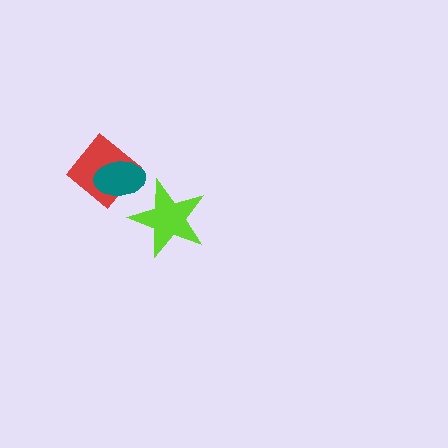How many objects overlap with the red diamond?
1 object overlaps with the red diamond.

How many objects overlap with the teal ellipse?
1 object overlaps with the teal ellipse.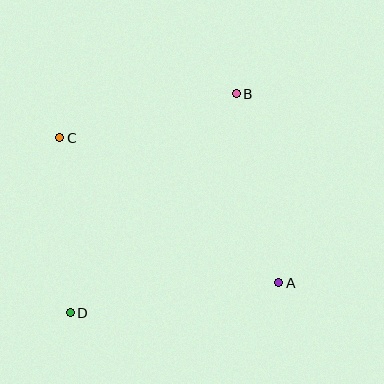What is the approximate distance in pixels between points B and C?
The distance between B and C is approximately 182 pixels.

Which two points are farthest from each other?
Points B and D are farthest from each other.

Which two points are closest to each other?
Points C and D are closest to each other.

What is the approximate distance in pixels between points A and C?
The distance between A and C is approximately 263 pixels.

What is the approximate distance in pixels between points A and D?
The distance between A and D is approximately 210 pixels.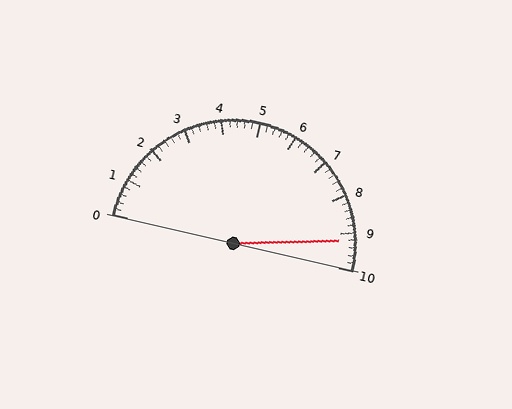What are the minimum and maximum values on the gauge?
The gauge ranges from 0 to 10.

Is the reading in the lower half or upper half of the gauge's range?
The reading is in the upper half of the range (0 to 10).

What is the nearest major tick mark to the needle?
The nearest major tick mark is 9.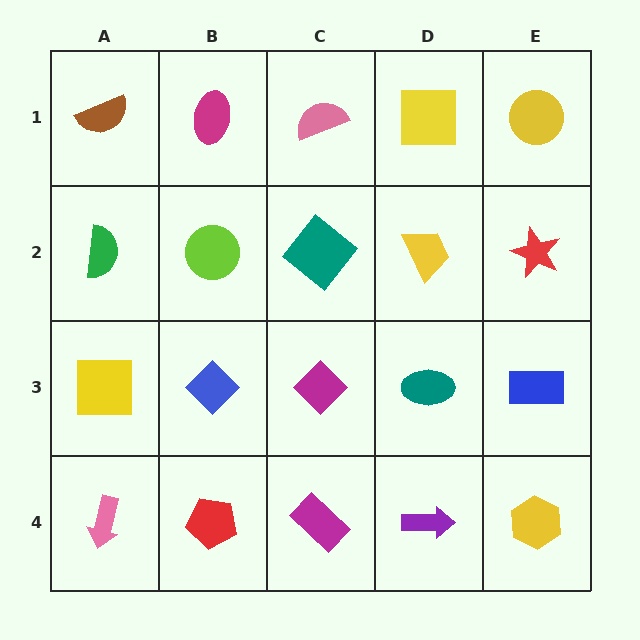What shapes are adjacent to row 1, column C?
A teal diamond (row 2, column C), a magenta ellipse (row 1, column B), a yellow square (row 1, column D).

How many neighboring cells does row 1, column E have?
2.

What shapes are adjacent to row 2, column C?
A pink semicircle (row 1, column C), a magenta diamond (row 3, column C), a lime circle (row 2, column B), a yellow trapezoid (row 2, column D).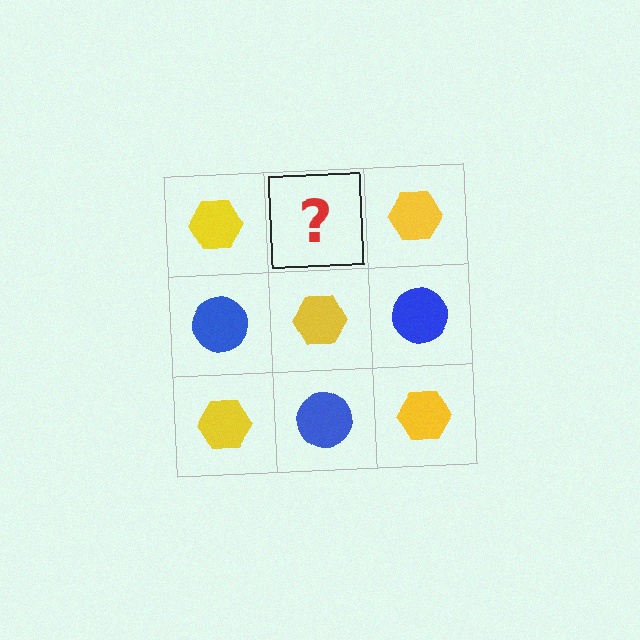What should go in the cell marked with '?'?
The missing cell should contain a blue circle.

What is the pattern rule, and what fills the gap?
The rule is that it alternates yellow hexagon and blue circle in a checkerboard pattern. The gap should be filled with a blue circle.